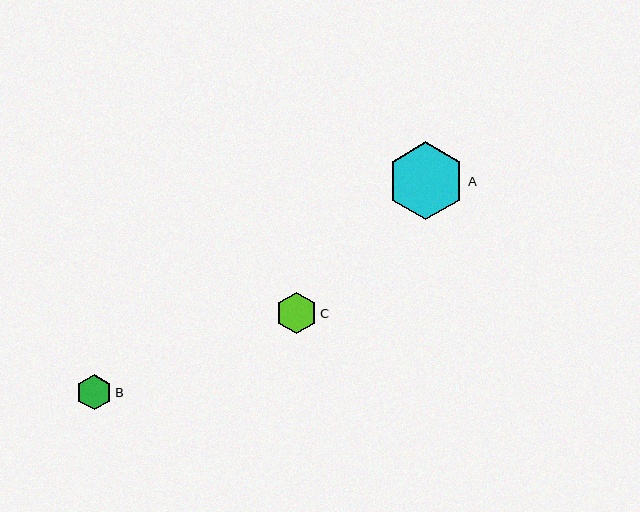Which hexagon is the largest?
Hexagon A is the largest with a size of approximately 78 pixels.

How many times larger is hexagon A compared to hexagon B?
Hexagon A is approximately 2.2 times the size of hexagon B.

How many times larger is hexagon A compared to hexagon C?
Hexagon A is approximately 1.9 times the size of hexagon C.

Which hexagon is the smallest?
Hexagon B is the smallest with a size of approximately 35 pixels.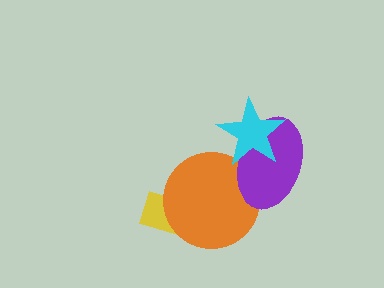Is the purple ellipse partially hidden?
Yes, it is partially covered by another shape.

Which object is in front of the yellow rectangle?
The orange circle is in front of the yellow rectangle.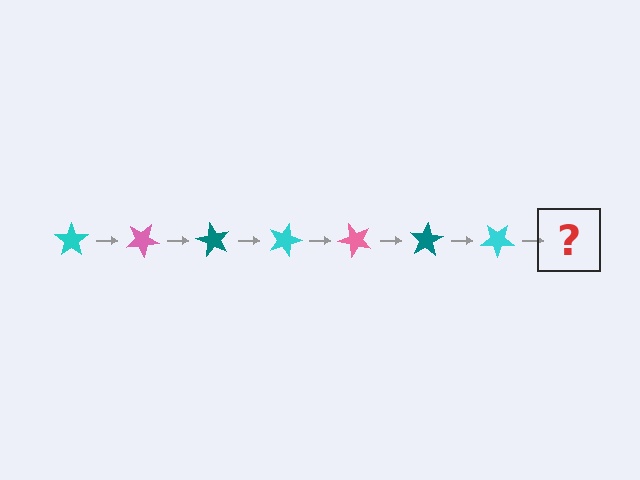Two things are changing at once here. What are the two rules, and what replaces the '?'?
The two rules are that it rotates 30 degrees each step and the color cycles through cyan, pink, and teal. The '?' should be a pink star, rotated 210 degrees from the start.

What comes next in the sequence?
The next element should be a pink star, rotated 210 degrees from the start.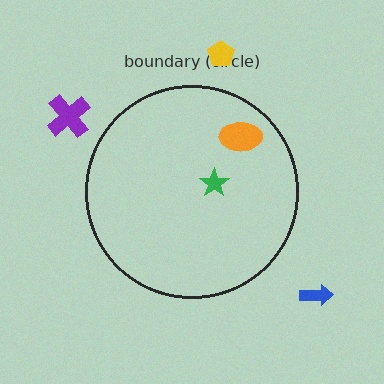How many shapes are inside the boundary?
2 inside, 3 outside.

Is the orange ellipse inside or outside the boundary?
Inside.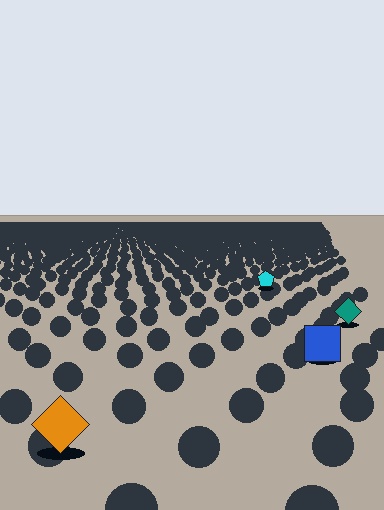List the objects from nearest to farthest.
From nearest to farthest: the orange diamond, the blue square, the teal diamond, the cyan pentagon.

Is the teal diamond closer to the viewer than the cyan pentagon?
Yes. The teal diamond is closer — you can tell from the texture gradient: the ground texture is coarser near it.